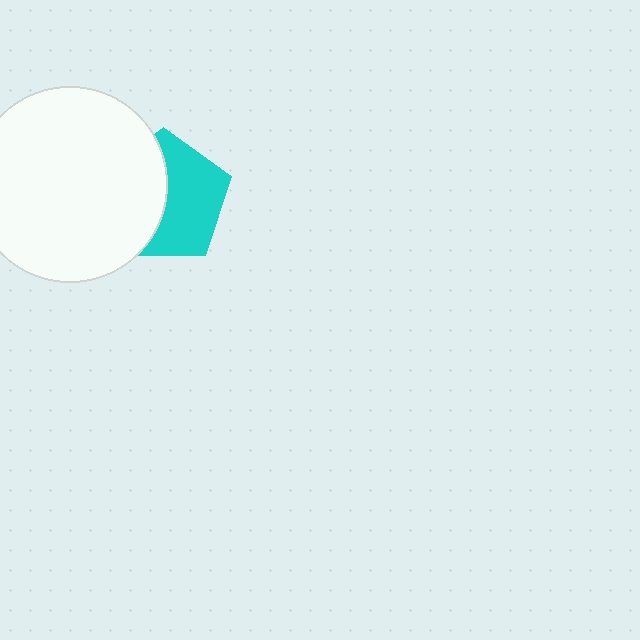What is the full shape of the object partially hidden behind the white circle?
The partially hidden object is a cyan pentagon.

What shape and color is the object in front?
The object in front is a white circle.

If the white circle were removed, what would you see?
You would see the complete cyan pentagon.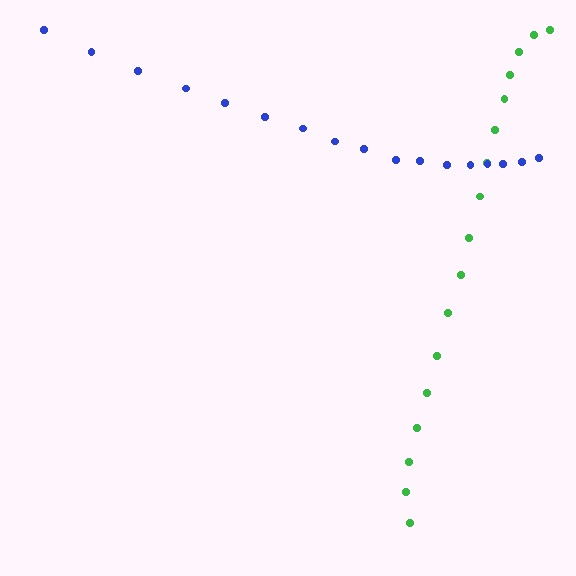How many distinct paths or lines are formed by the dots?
There are 2 distinct paths.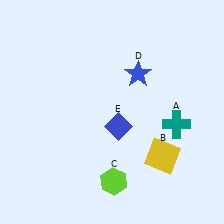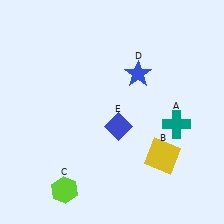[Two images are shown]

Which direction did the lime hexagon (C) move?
The lime hexagon (C) moved left.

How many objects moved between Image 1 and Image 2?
1 object moved between the two images.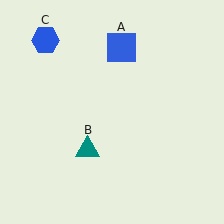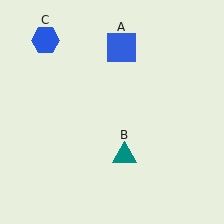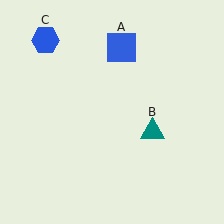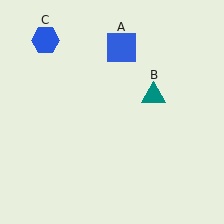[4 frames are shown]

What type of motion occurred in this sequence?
The teal triangle (object B) rotated counterclockwise around the center of the scene.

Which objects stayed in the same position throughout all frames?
Blue square (object A) and blue hexagon (object C) remained stationary.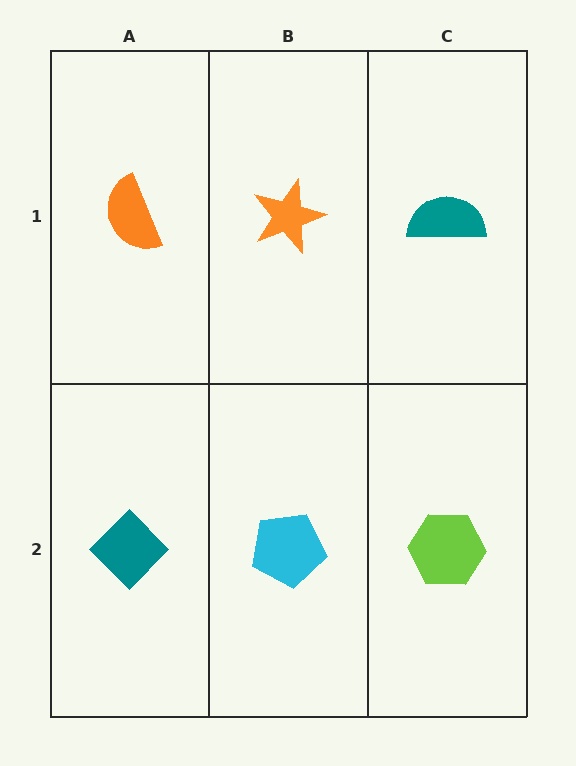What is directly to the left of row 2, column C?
A cyan pentagon.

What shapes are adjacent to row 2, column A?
An orange semicircle (row 1, column A), a cyan pentagon (row 2, column B).